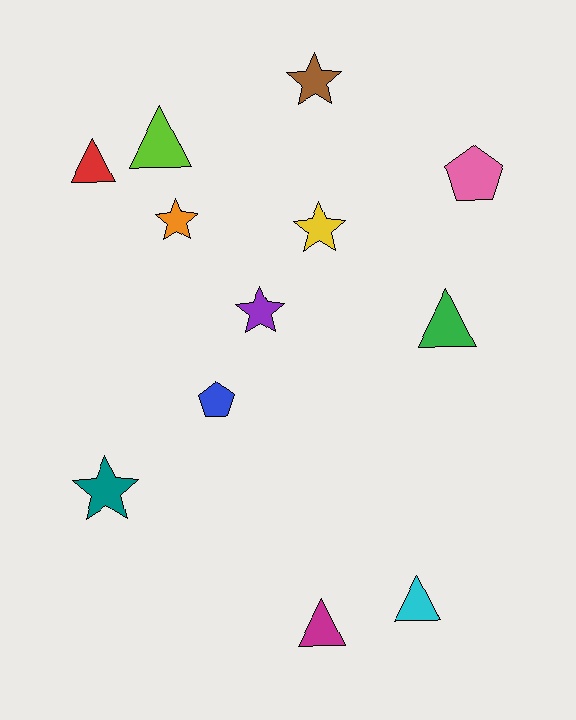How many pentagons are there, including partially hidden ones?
There are 2 pentagons.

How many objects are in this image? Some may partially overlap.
There are 12 objects.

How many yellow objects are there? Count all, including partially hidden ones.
There is 1 yellow object.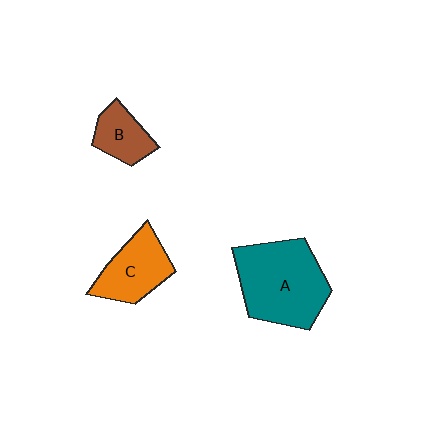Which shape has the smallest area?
Shape B (brown).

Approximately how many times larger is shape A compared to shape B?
Approximately 2.6 times.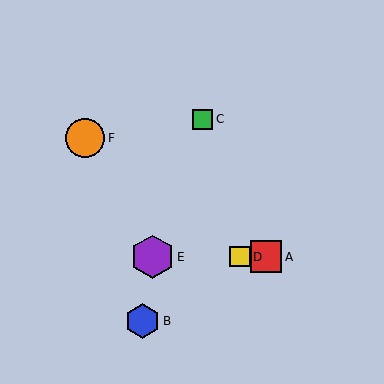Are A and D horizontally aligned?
Yes, both are at y≈257.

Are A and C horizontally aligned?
No, A is at y≈257 and C is at y≈119.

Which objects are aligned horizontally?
Objects A, D, E are aligned horizontally.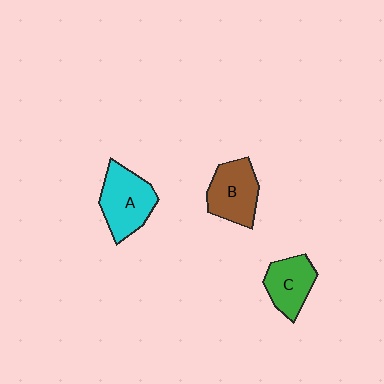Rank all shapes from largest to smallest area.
From largest to smallest: A (cyan), B (brown), C (green).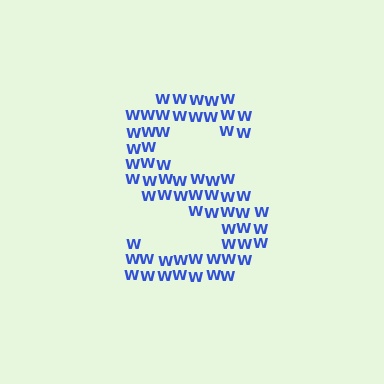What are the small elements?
The small elements are letter W's.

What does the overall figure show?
The overall figure shows the letter S.